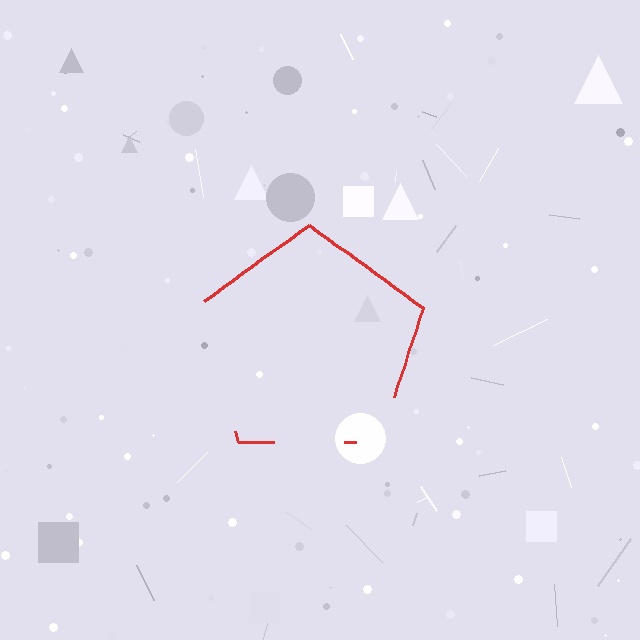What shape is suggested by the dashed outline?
The dashed outline suggests a pentagon.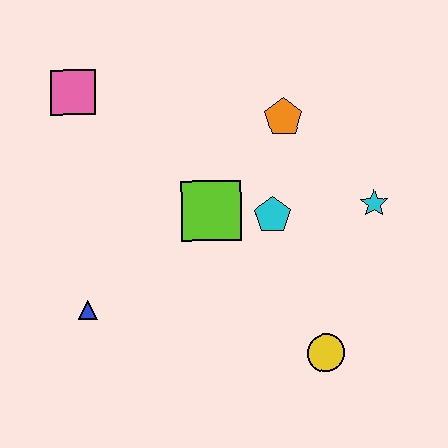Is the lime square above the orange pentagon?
No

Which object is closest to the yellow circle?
The cyan pentagon is closest to the yellow circle.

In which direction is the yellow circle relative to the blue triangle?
The yellow circle is to the right of the blue triangle.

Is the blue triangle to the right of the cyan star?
No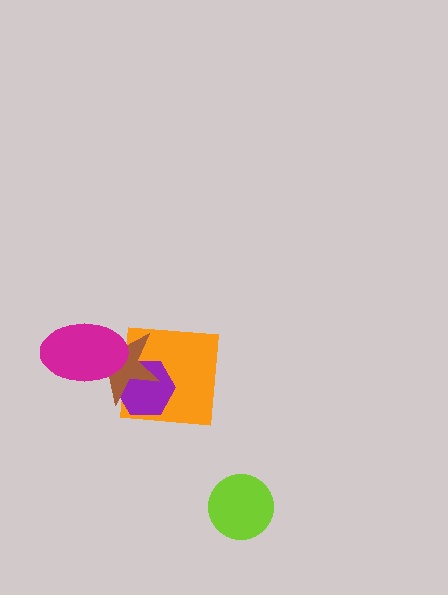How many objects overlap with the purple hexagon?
2 objects overlap with the purple hexagon.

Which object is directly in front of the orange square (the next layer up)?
The purple hexagon is directly in front of the orange square.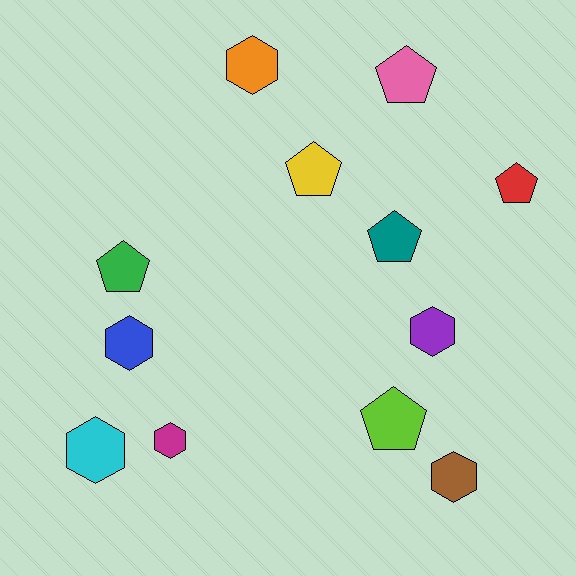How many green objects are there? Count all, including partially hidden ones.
There is 1 green object.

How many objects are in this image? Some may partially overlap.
There are 12 objects.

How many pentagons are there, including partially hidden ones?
There are 6 pentagons.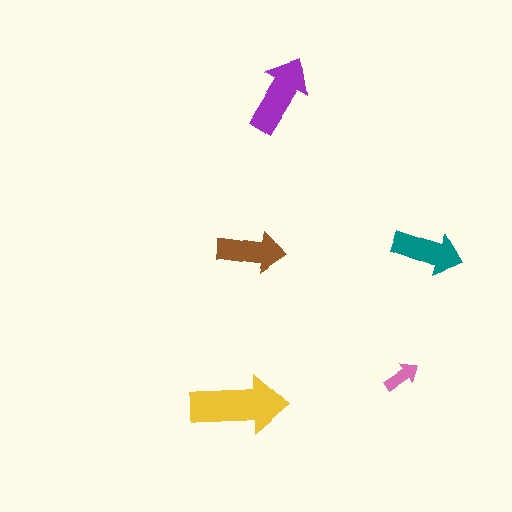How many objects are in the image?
There are 5 objects in the image.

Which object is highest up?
The purple arrow is topmost.